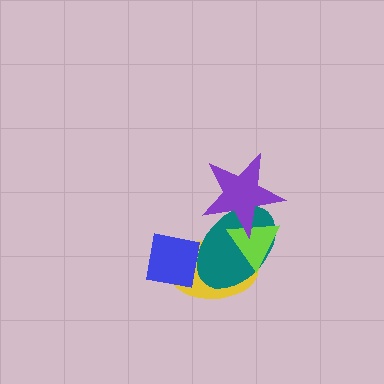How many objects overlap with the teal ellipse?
4 objects overlap with the teal ellipse.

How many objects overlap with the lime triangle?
3 objects overlap with the lime triangle.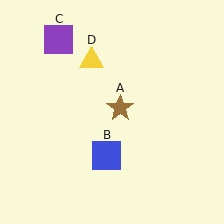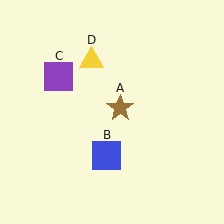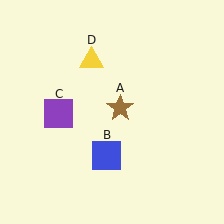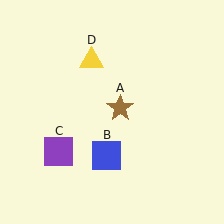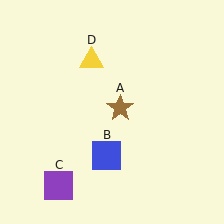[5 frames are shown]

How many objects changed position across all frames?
1 object changed position: purple square (object C).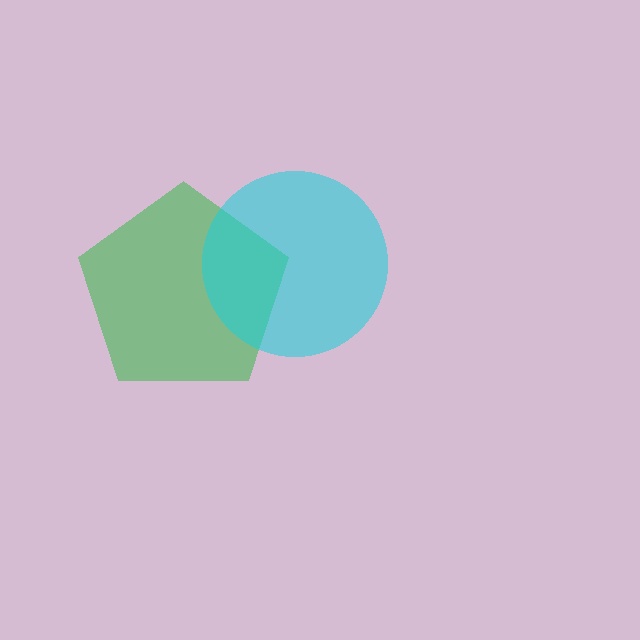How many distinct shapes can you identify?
There are 2 distinct shapes: a green pentagon, a cyan circle.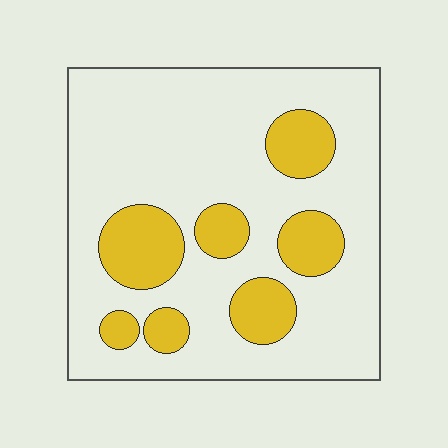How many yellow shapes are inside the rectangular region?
7.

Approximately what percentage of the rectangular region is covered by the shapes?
Approximately 25%.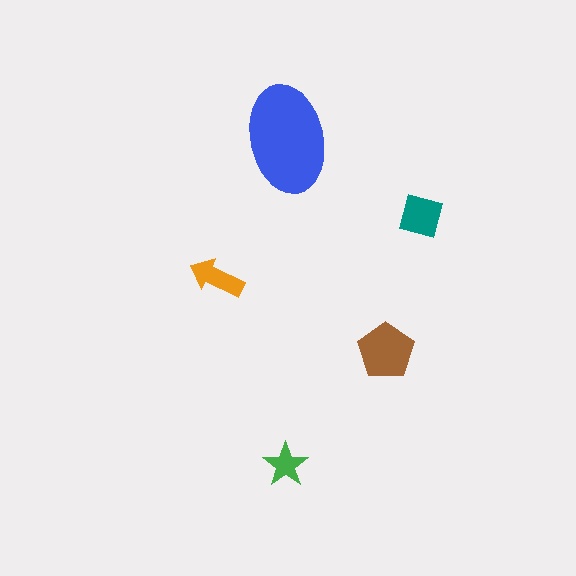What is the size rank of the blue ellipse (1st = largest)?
1st.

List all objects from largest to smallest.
The blue ellipse, the brown pentagon, the teal square, the orange arrow, the green star.